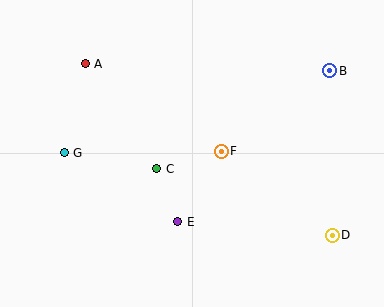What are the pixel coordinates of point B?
Point B is at (330, 71).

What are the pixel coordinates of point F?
Point F is at (221, 151).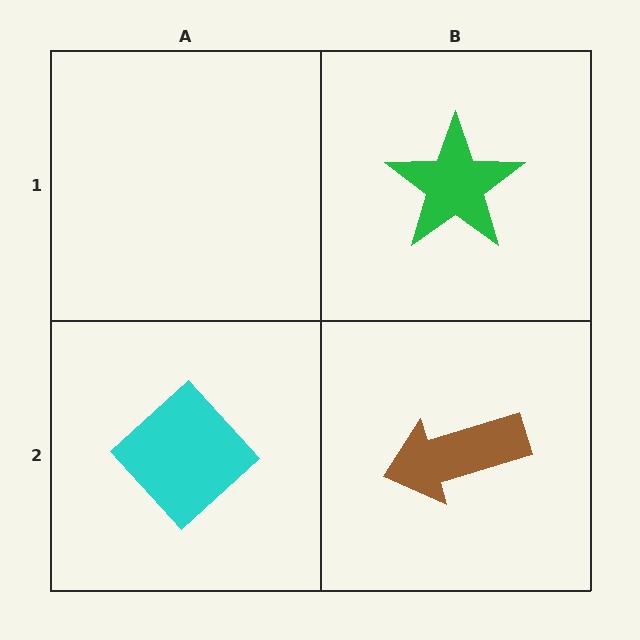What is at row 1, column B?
A green star.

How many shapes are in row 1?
1 shape.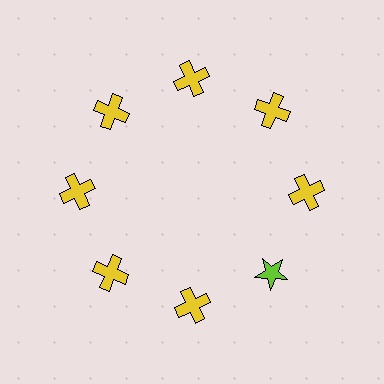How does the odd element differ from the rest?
It differs in both color (lime instead of yellow) and shape (star instead of cross).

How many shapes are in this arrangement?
There are 8 shapes arranged in a ring pattern.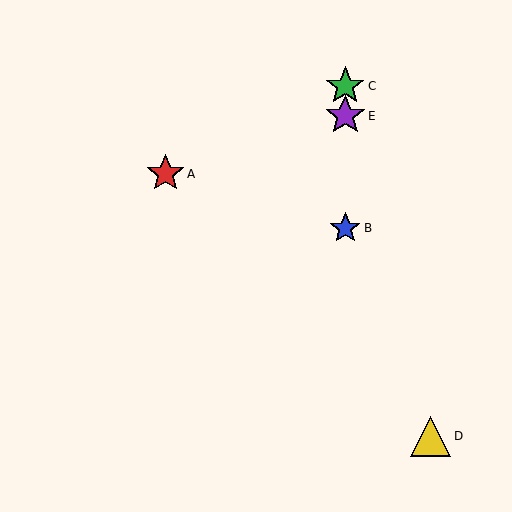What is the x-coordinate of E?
Object E is at x≈345.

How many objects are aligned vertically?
3 objects (B, C, E) are aligned vertically.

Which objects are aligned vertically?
Objects B, C, E are aligned vertically.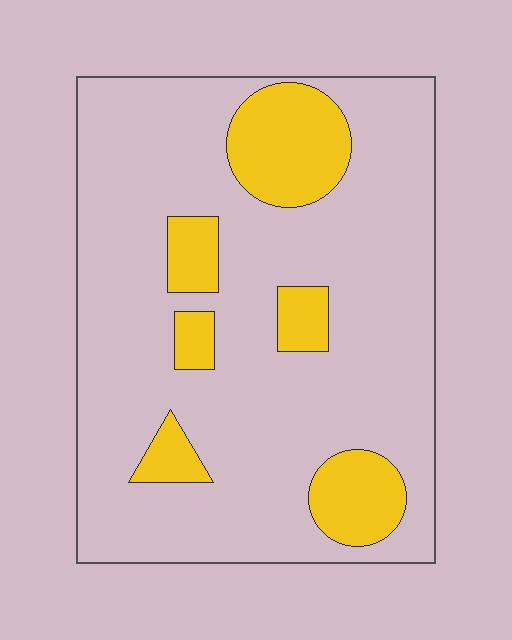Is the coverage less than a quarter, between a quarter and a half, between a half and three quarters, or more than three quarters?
Less than a quarter.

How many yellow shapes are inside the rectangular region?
6.